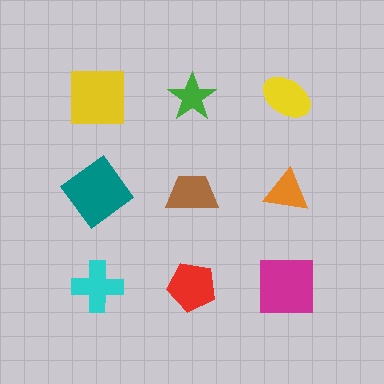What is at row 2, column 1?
A teal diamond.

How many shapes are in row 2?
3 shapes.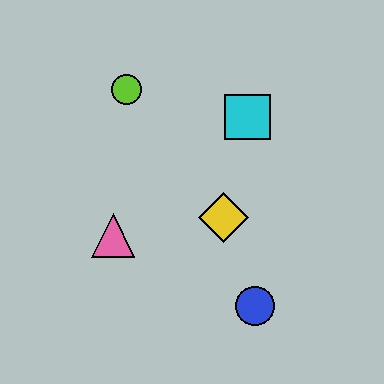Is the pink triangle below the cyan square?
Yes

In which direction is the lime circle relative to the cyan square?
The lime circle is to the left of the cyan square.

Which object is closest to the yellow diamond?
The blue circle is closest to the yellow diamond.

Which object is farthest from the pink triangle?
The cyan square is farthest from the pink triangle.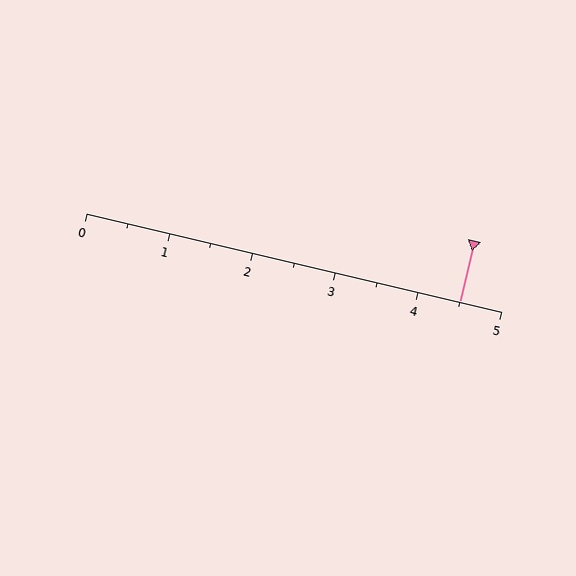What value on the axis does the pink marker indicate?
The marker indicates approximately 4.5.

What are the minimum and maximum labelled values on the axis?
The axis runs from 0 to 5.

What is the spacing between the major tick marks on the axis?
The major ticks are spaced 1 apart.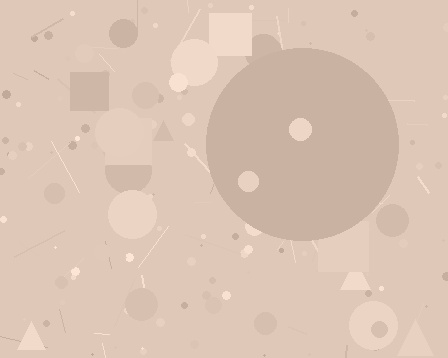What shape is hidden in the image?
A circle is hidden in the image.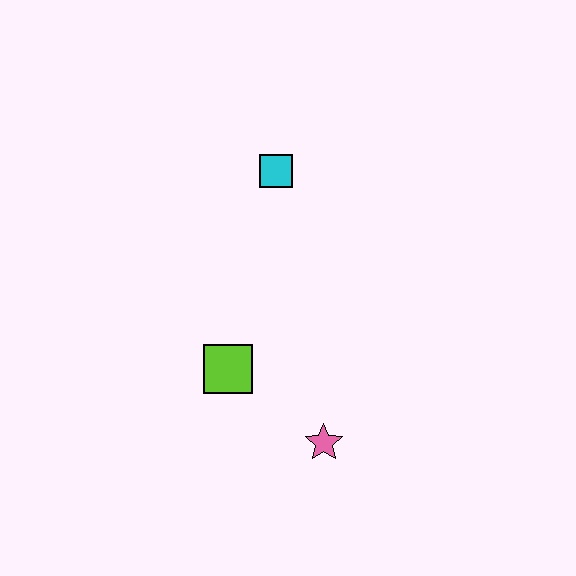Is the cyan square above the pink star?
Yes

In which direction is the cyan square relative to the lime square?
The cyan square is above the lime square.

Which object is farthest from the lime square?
The cyan square is farthest from the lime square.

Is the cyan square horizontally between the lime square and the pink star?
Yes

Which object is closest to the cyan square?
The lime square is closest to the cyan square.